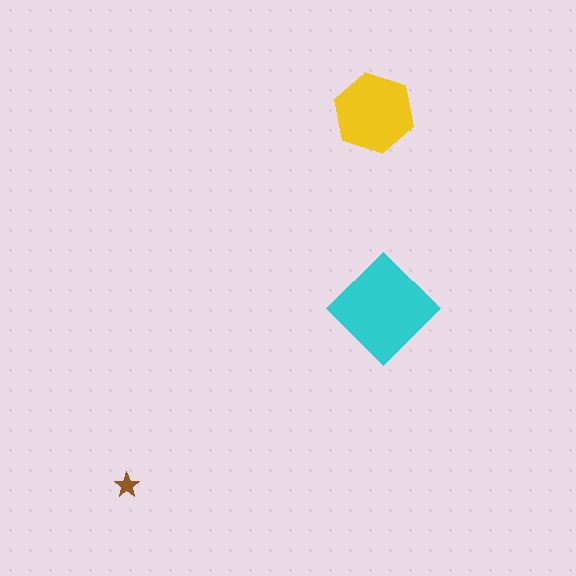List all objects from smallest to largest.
The brown star, the yellow hexagon, the cyan diamond.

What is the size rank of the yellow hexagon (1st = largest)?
2nd.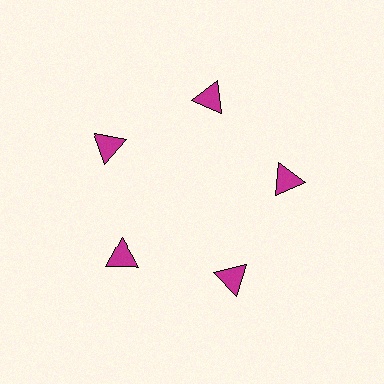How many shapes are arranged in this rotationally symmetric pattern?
There are 5 shapes, arranged in 5 groups of 1.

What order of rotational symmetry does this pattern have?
This pattern has 5-fold rotational symmetry.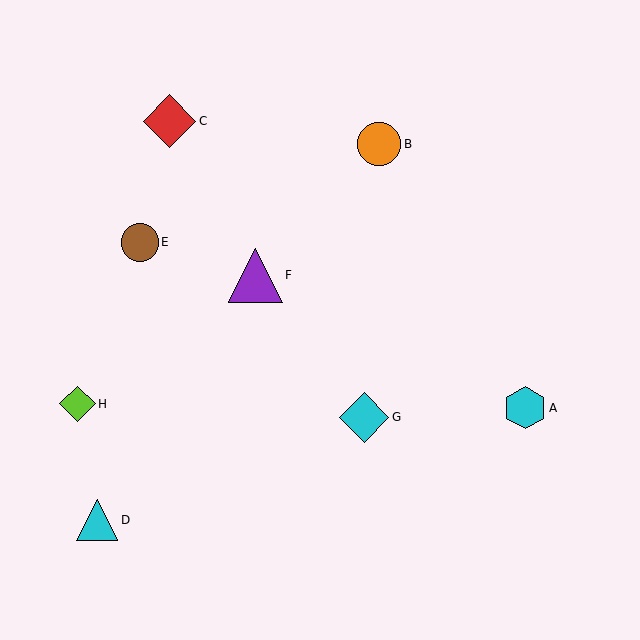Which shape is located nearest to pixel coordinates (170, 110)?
The red diamond (labeled C) at (169, 121) is nearest to that location.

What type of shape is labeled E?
Shape E is a brown circle.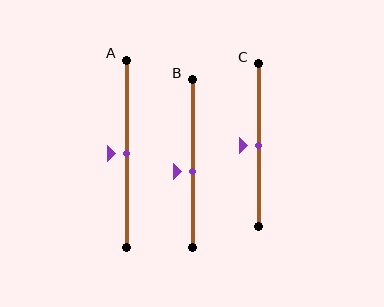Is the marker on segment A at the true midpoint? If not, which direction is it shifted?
Yes, the marker on segment A is at the true midpoint.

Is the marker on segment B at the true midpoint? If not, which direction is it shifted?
No, the marker on segment B is shifted downward by about 5% of the segment length.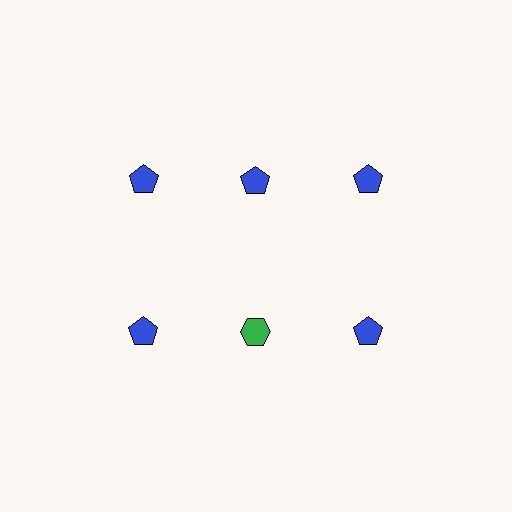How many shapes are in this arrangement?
There are 6 shapes arranged in a grid pattern.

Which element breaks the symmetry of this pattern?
The green hexagon in the second row, second from left column breaks the symmetry. All other shapes are blue pentagons.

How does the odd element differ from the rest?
It differs in both color (green instead of blue) and shape (hexagon instead of pentagon).